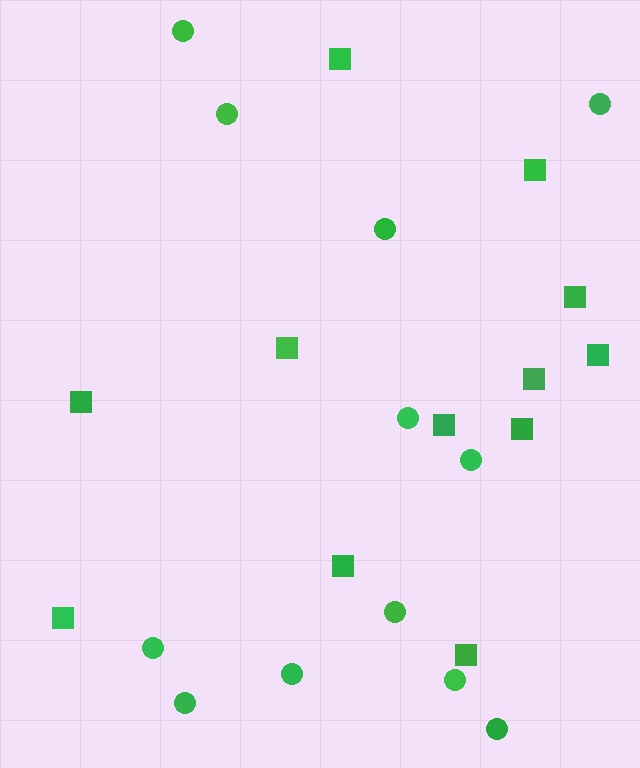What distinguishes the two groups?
There are 2 groups: one group of circles (12) and one group of squares (12).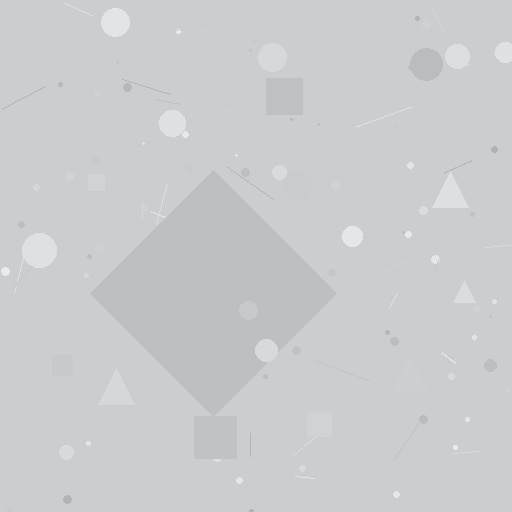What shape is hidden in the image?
A diamond is hidden in the image.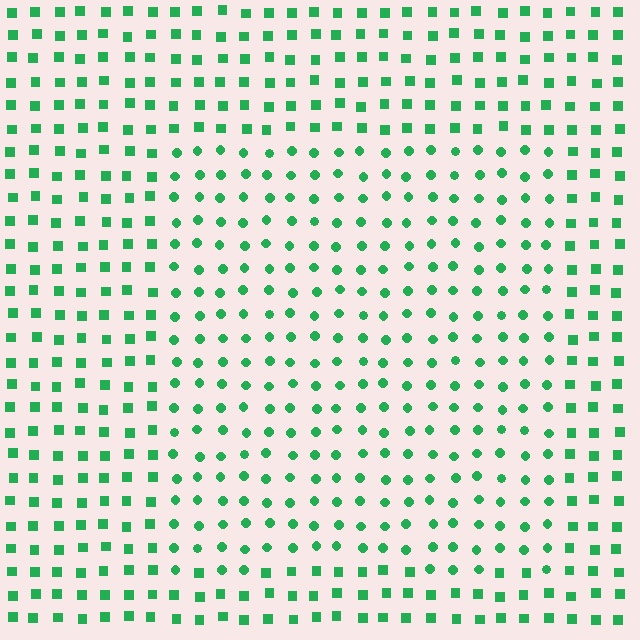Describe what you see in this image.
The image is filled with small green elements arranged in a uniform grid. A rectangle-shaped region contains circles, while the surrounding area contains squares. The boundary is defined purely by the change in element shape.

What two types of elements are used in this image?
The image uses circles inside the rectangle region and squares outside it.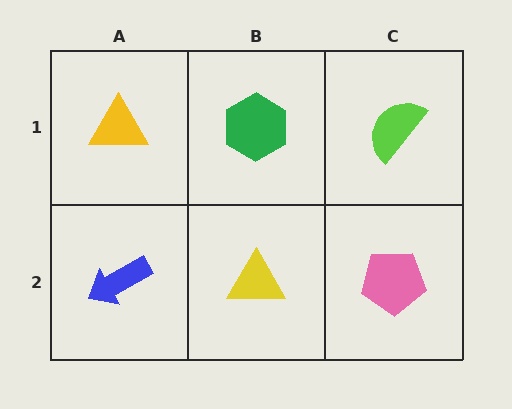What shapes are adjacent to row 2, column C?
A lime semicircle (row 1, column C), a yellow triangle (row 2, column B).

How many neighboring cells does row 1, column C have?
2.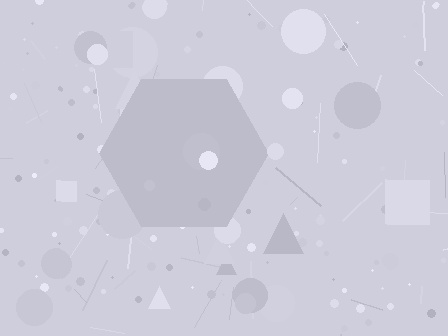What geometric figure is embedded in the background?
A hexagon is embedded in the background.